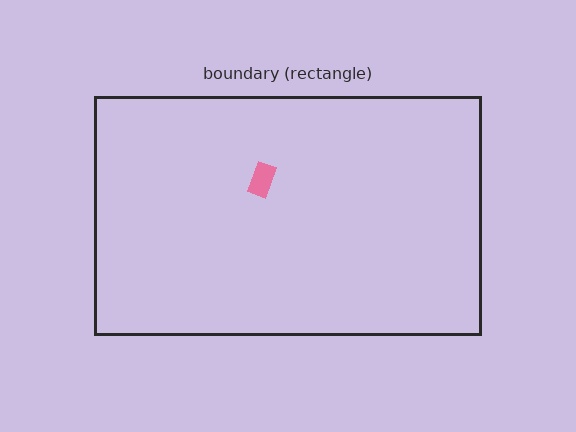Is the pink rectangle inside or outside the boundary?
Inside.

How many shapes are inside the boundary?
1 inside, 0 outside.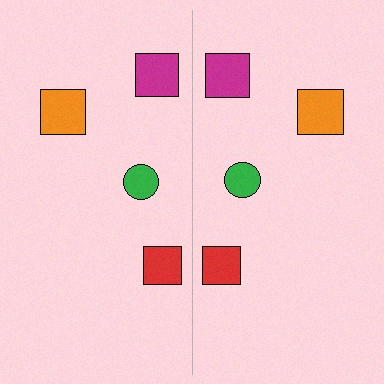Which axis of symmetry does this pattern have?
The pattern has a vertical axis of symmetry running through the center of the image.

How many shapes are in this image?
There are 8 shapes in this image.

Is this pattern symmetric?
Yes, this pattern has bilateral (reflection) symmetry.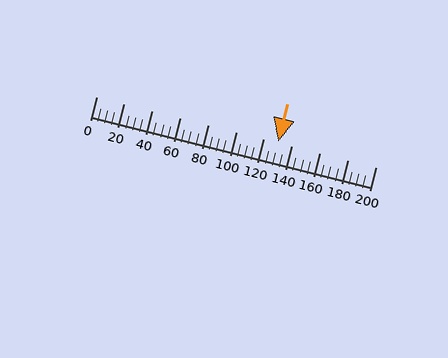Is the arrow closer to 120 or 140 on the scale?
The arrow is closer to 140.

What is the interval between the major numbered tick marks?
The major tick marks are spaced 20 units apart.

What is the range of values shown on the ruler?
The ruler shows values from 0 to 200.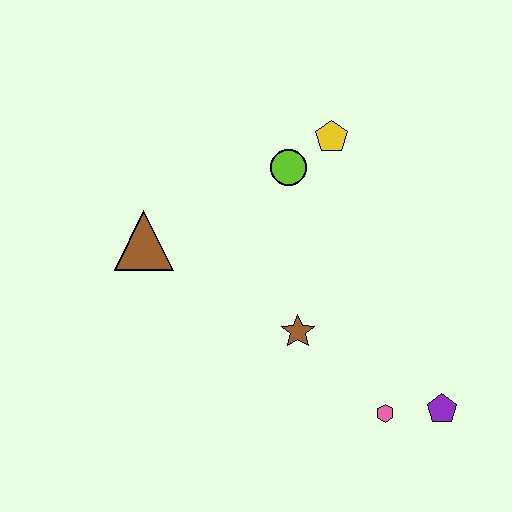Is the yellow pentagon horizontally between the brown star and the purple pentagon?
Yes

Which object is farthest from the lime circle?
The purple pentagon is farthest from the lime circle.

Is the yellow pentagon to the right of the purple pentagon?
No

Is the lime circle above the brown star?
Yes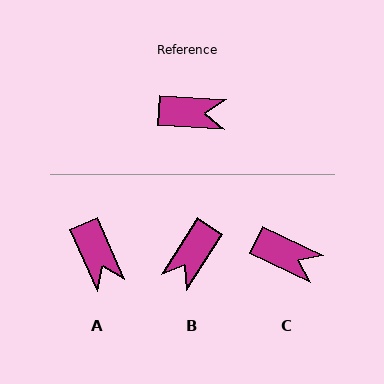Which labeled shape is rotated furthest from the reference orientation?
B, about 119 degrees away.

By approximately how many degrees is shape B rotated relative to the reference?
Approximately 119 degrees clockwise.